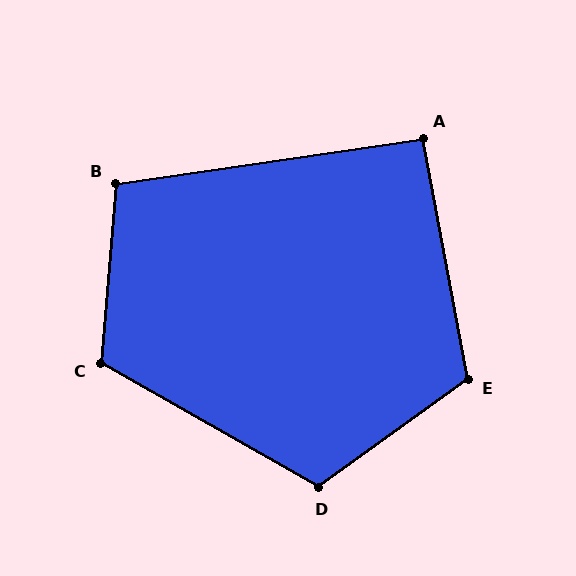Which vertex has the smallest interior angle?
A, at approximately 92 degrees.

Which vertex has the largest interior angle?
E, at approximately 115 degrees.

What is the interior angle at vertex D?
Approximately 114 degrees (obtuse).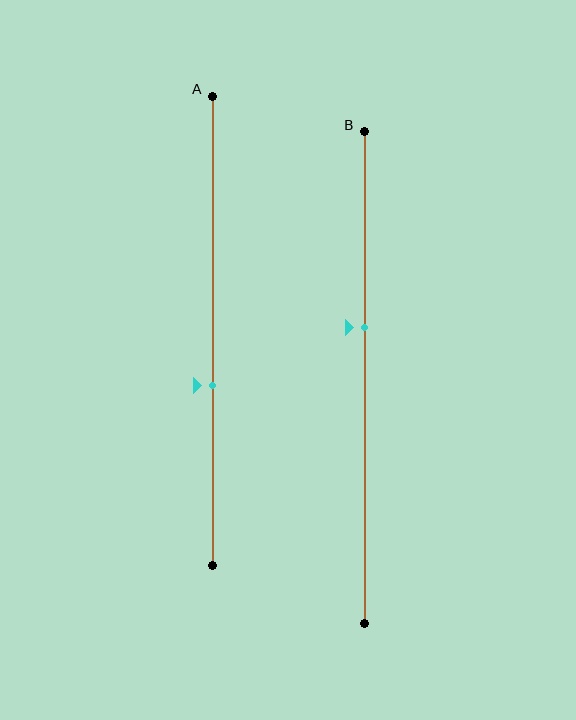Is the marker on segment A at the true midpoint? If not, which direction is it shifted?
No, the marker on segment A is shifted downward by about 12% of the segment length.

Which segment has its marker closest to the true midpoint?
Segment B has its marker closest to the true midpoint.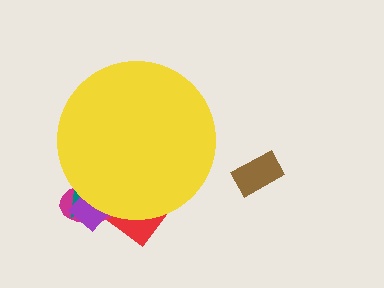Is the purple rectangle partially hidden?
Yes, the purple rectangle is partially hidden behind the yellow circle.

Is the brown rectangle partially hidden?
No, the brown rectangle is fully visible.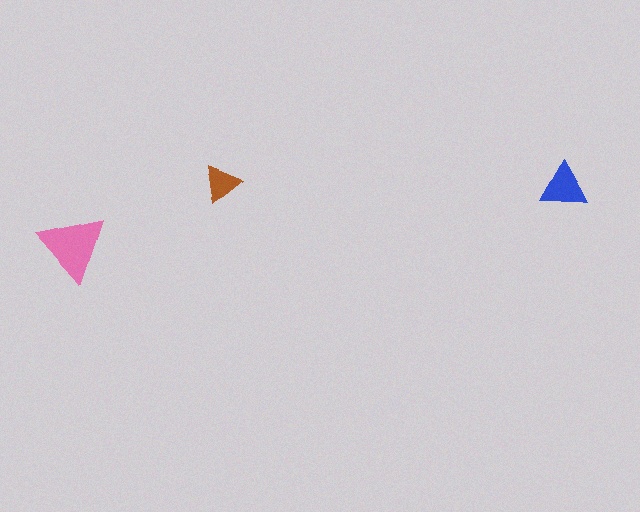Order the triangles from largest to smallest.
the pink one, the blue one, the brown one.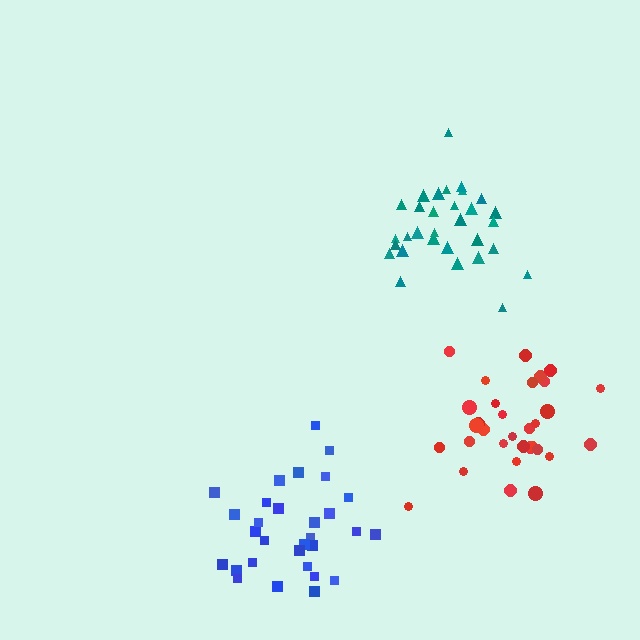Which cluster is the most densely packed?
Blue.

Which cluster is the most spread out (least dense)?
Red.